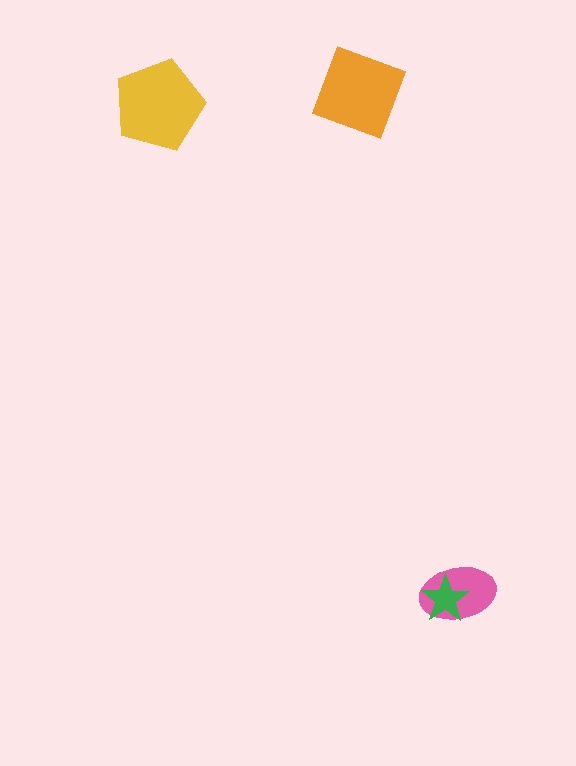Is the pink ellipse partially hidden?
Yes, it is partially covered by another shape.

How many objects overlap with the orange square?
0 objects overlap with the orange square.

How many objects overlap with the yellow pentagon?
0 objects overlap with the yellow pentagon.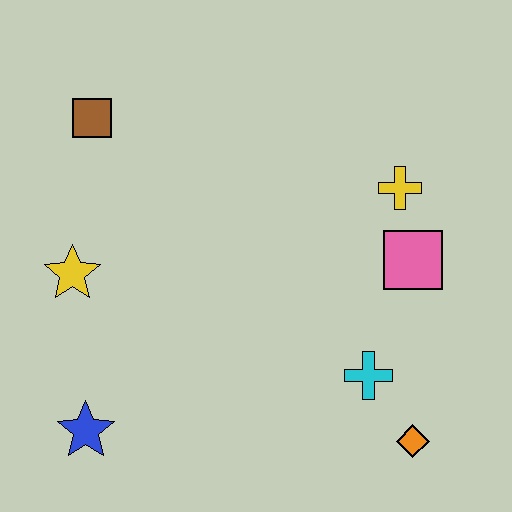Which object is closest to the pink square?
The yellow cross is closest to the pink square.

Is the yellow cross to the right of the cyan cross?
Yes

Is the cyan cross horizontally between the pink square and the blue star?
Yes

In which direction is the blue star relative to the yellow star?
The blue star is below the yellow star.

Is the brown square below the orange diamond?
No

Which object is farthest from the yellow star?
The orange diamond is farthest from the yellow star.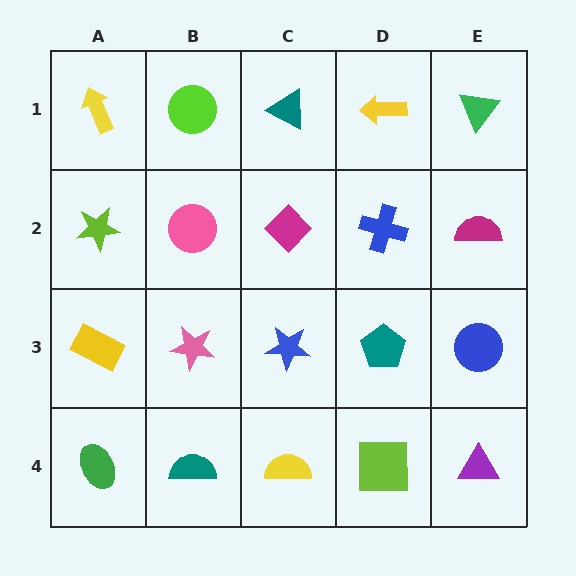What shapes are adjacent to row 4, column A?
A yellow rectangle (row 3, column A), a teal semicircle (row 4, column B).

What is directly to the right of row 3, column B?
A blue star.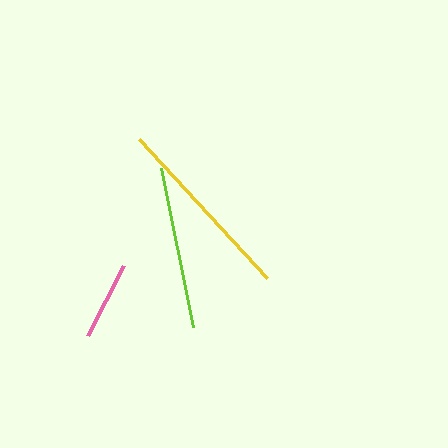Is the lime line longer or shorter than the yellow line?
The yellow line is longer than the lime line.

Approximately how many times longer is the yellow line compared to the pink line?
The yellow line is approximately 2.4 times the length of the pink line.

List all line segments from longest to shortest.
From longest to shortest: yellow, lime, pink.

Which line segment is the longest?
The yellow line is the longest at approximately 188 pixels.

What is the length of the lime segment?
The lime segment is approximately 162 pixels long.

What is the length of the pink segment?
The pink segment is approximately 78 pixels long.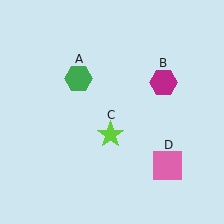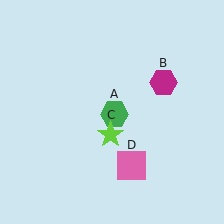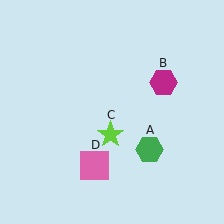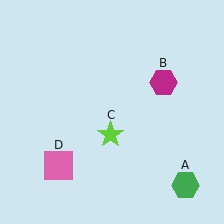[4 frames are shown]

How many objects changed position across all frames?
2 objects changed position: green hexagon (object A), pink square (object D).